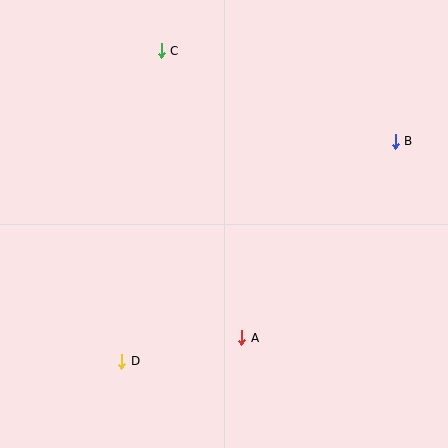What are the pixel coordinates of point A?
Point A is at (242, 338).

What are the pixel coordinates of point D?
Point D is at (122, 361).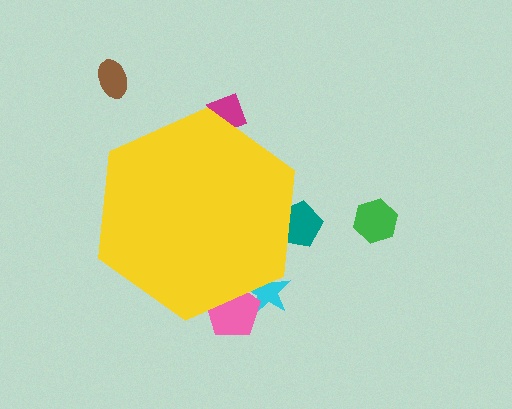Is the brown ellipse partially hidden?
No, the brown ellipse is fully visible.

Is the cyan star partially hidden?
Yes, the cyan star is partially hidden behind the yellow hexagon.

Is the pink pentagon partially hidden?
Yes, the pink pentagon is partially hidden behind the yellow hexagon.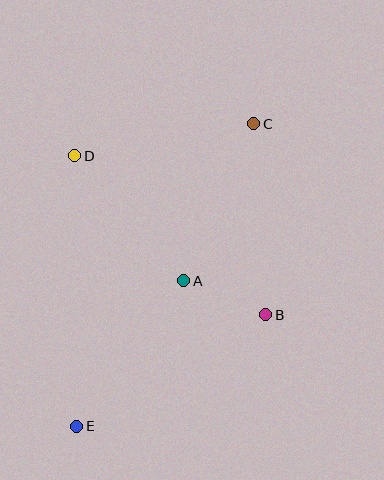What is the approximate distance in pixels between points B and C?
The distance between B and C is approximately 191 pixels.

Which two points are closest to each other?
Points A and B are closest to each other.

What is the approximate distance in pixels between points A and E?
The distance between A and E is approximately 180 pixels.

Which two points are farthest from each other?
Points C and E are farthest from each other.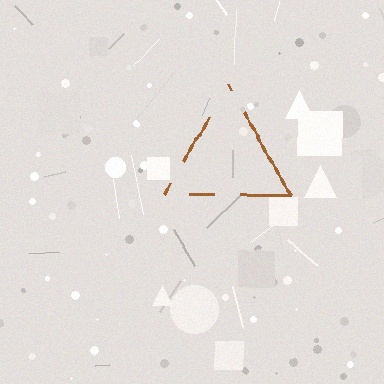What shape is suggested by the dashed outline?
The dashed outline suggests a triangle.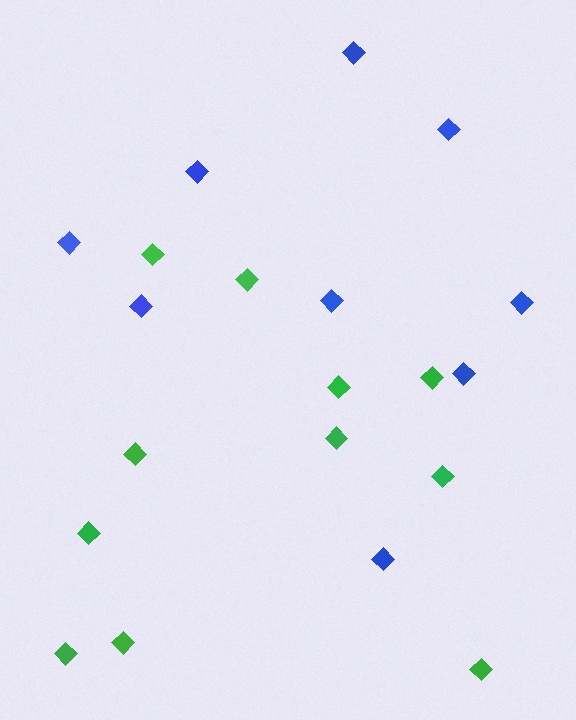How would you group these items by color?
There are 2 groups: one group of green diamonds (11) and one group of blue diamonds (9).